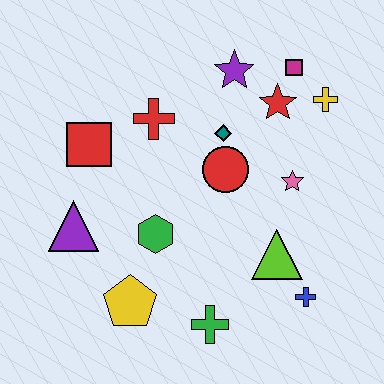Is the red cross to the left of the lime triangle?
Yes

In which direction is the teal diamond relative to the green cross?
The teal diamond is above the green cross.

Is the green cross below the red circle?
Yes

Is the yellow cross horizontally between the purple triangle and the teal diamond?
No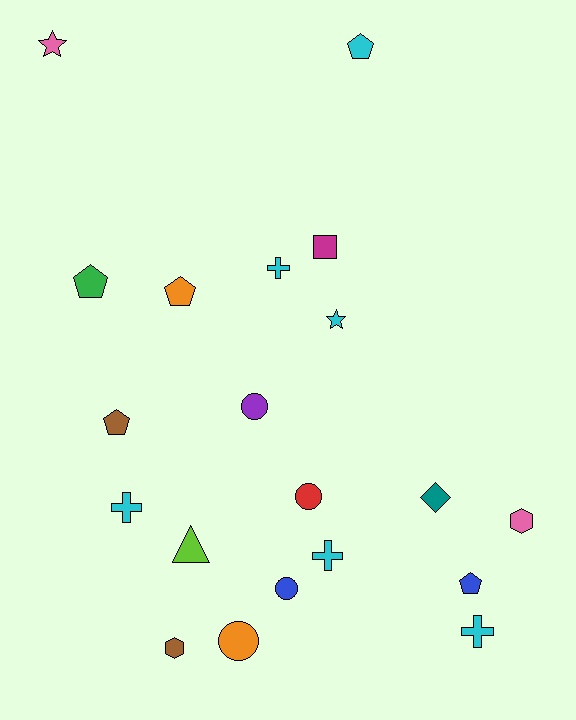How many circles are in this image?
There are 4 circles.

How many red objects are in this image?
There is 1 red object.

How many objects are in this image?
There are 20 objects.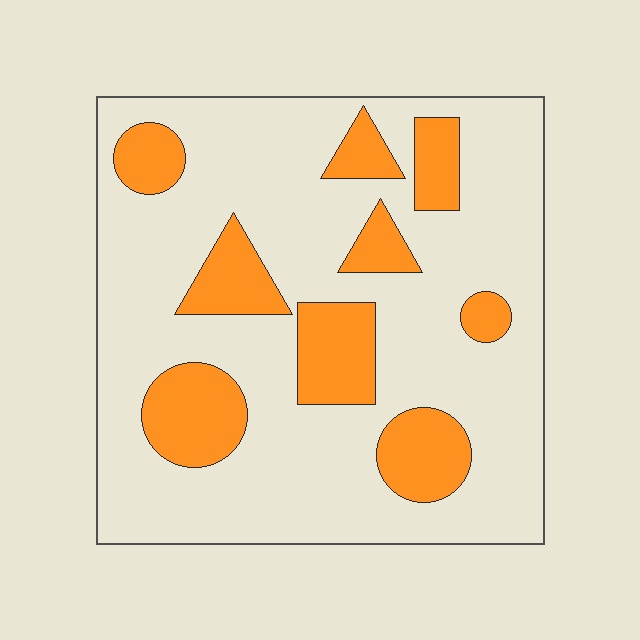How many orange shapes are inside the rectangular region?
9.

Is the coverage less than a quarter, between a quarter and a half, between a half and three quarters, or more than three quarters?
Less than a quarter.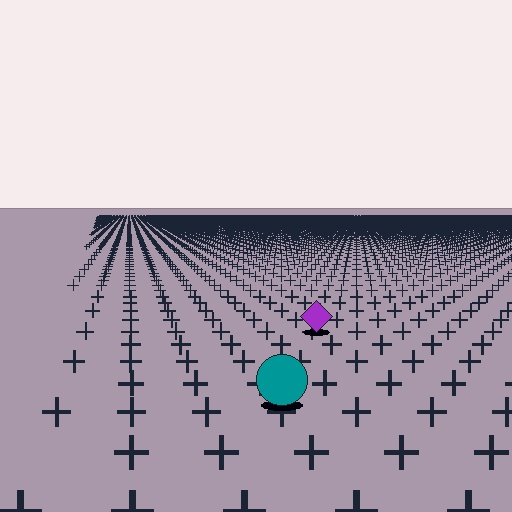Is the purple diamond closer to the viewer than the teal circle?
No. The teal circle is closer — you can tell from the texture gradient: the ground texture is coarser near it.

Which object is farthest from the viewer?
The purple diamond is farthest from the viewer. It appears smaller and the ground texture around it is denser.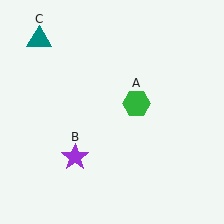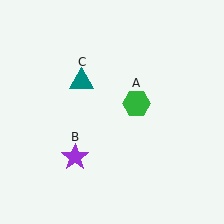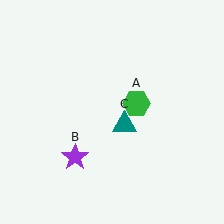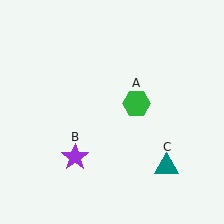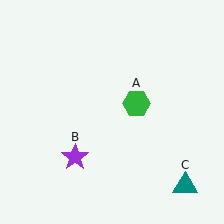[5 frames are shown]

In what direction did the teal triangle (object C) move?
The teal triangle (object C) moved down and to the right.